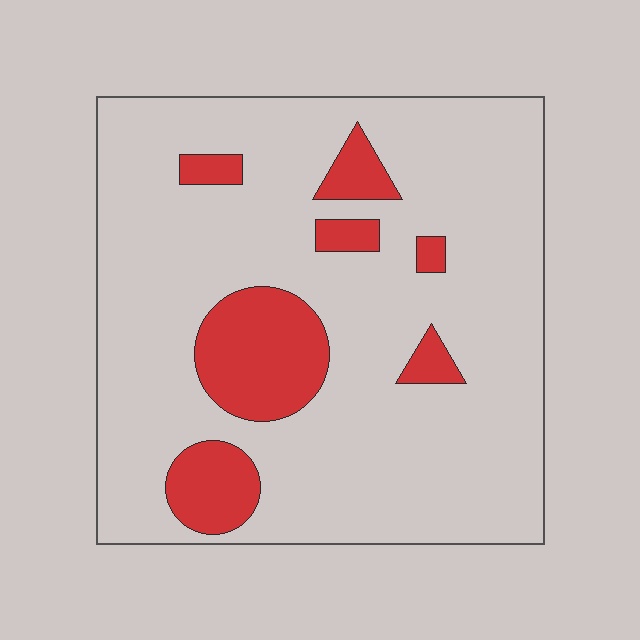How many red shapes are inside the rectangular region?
7.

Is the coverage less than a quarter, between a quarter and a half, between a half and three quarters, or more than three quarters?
Less than a quarter.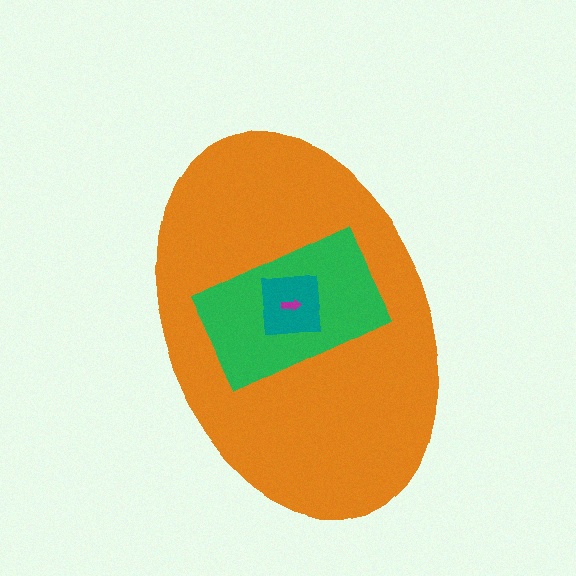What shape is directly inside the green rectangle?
The teal square.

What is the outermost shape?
The orange ellipse.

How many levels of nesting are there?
4.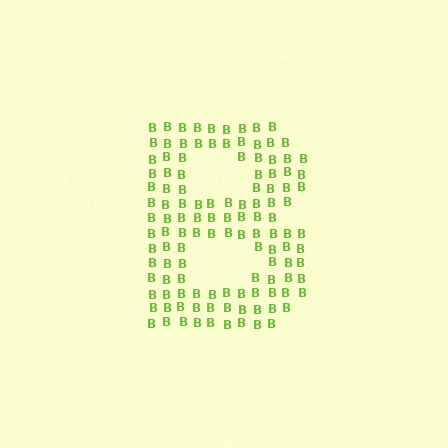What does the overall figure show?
The overall figure shows the letter B.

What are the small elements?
The small elements are letter B's.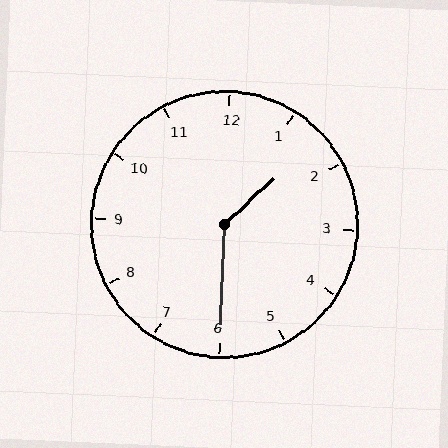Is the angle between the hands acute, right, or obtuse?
It is obtuse.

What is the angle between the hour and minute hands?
Approximately 135 degrees.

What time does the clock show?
1:30.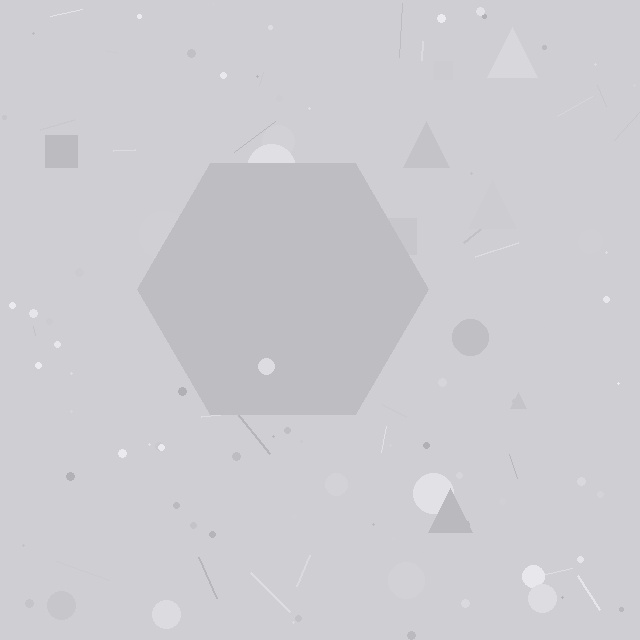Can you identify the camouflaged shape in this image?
The camouflaged shape is a hexagon.